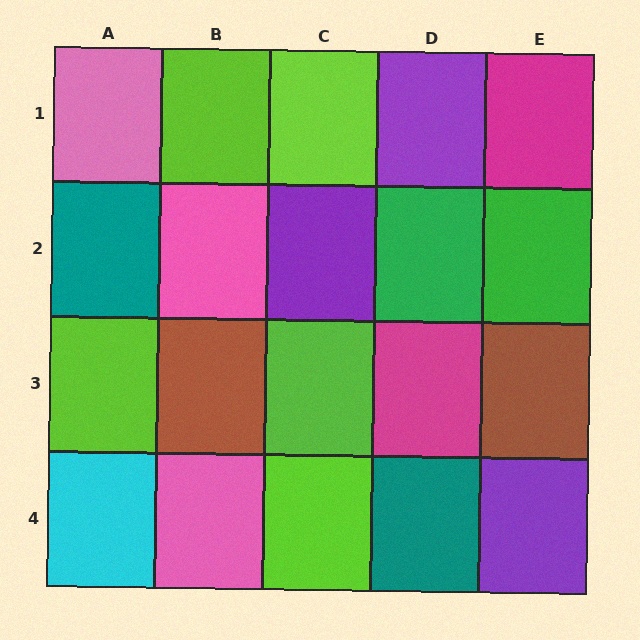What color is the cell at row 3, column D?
Magenta.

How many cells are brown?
2 cells are brown.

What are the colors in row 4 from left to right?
Cyan, pink, lime, teal, purple.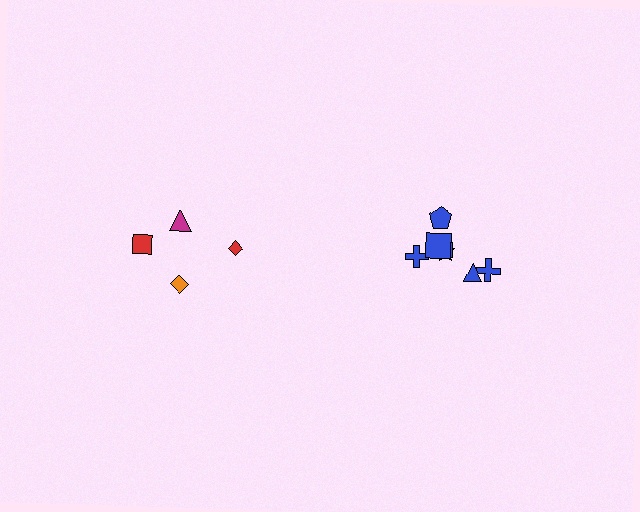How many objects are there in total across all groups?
There are 11 objects.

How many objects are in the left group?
There are 4 objects.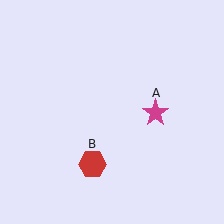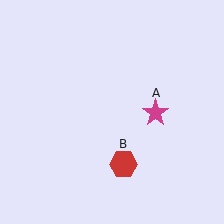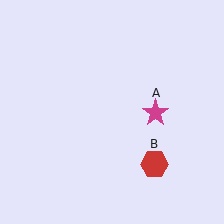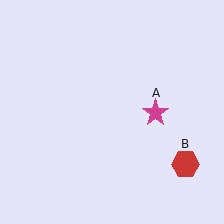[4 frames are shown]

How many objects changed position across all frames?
1 object changed position: red hexagon (object B).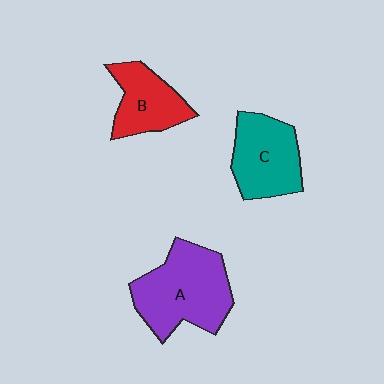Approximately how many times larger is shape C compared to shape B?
Approximately 1.2 times.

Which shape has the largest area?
Shape A (purple).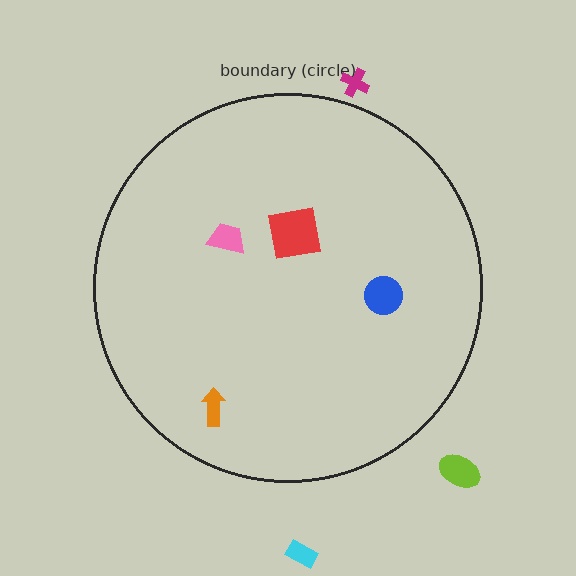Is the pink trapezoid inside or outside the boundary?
Inside.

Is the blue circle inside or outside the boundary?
Inside.